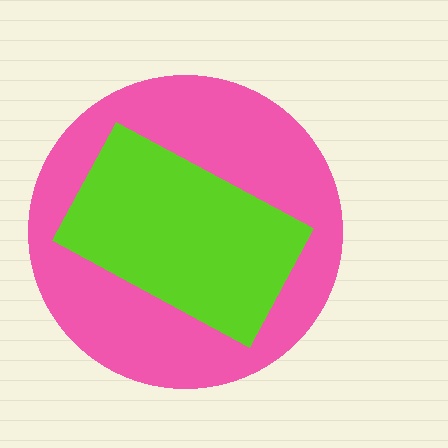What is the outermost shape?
The pink circle.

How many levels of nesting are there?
2.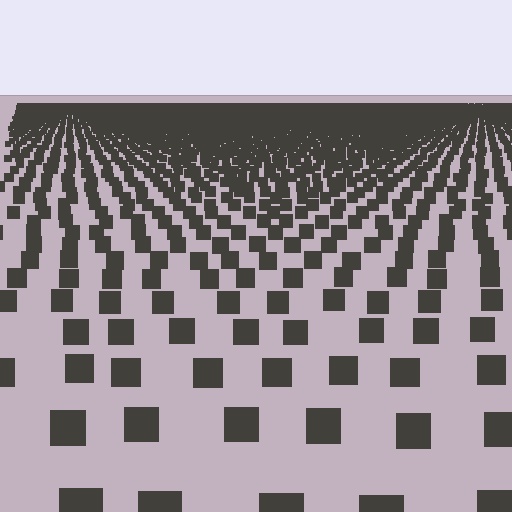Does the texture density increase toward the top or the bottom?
Density increases toward the top.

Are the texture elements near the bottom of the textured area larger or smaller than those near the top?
Larger. Near the bottom, elements are closer to the viewer and appear at a bigger on-screen size.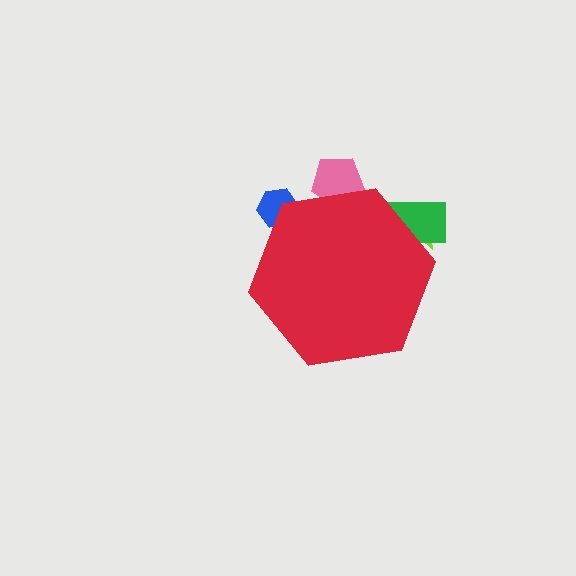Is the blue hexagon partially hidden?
Yes, the blue hexagon is partially hidden behind the red hexagon.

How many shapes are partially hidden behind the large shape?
4 shapes are partially hidden.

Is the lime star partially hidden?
Yes, the lime star is partially hidden behind the red hexagon.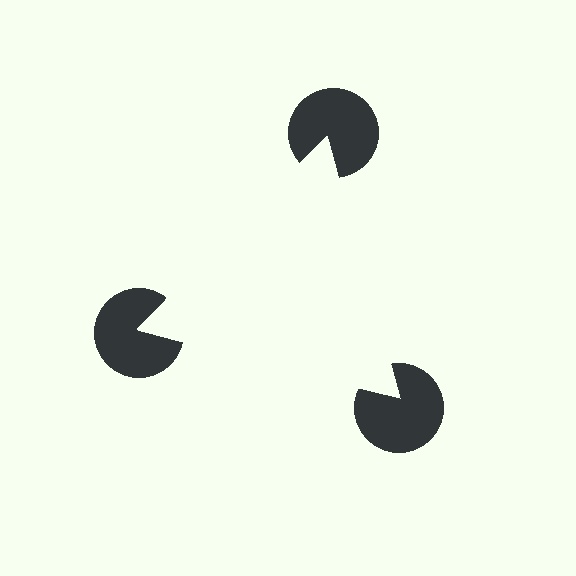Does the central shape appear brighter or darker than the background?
It typically appears slightly brighter than the background, even though no actual brightness change is drawn.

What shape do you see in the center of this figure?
An illusory triangle — its edges are inferred from the aligned wedge cuts in the pac-man discs, not physically drawn.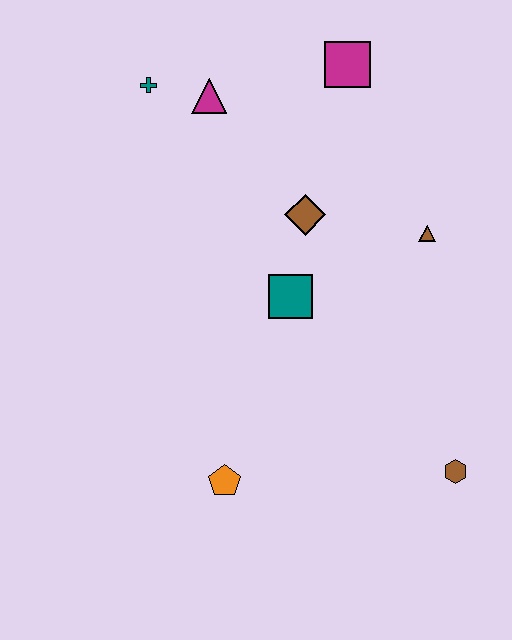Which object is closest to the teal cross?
The magenta triangle is closest to the teal cross.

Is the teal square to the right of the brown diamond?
No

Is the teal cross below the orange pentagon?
No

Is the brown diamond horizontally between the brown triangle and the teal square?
Yes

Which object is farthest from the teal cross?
The brown hexagon is farthest from the teal cross.